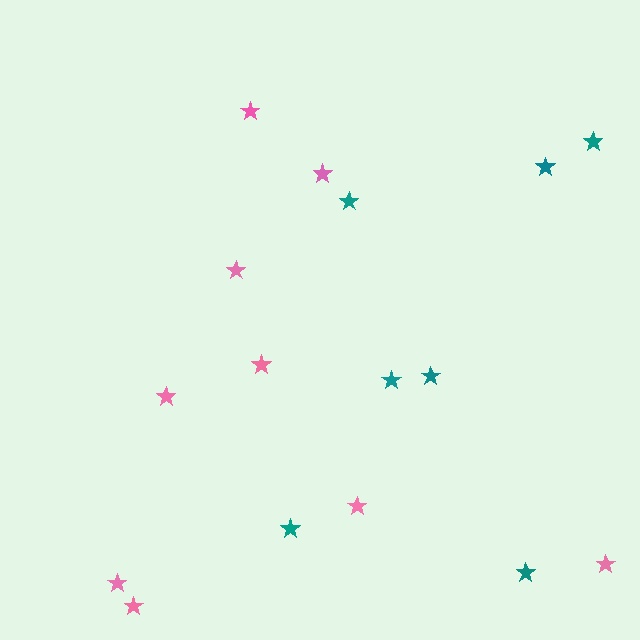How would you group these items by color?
There are 2 groups: one group of pink stars (9) and one group of teal stars (7).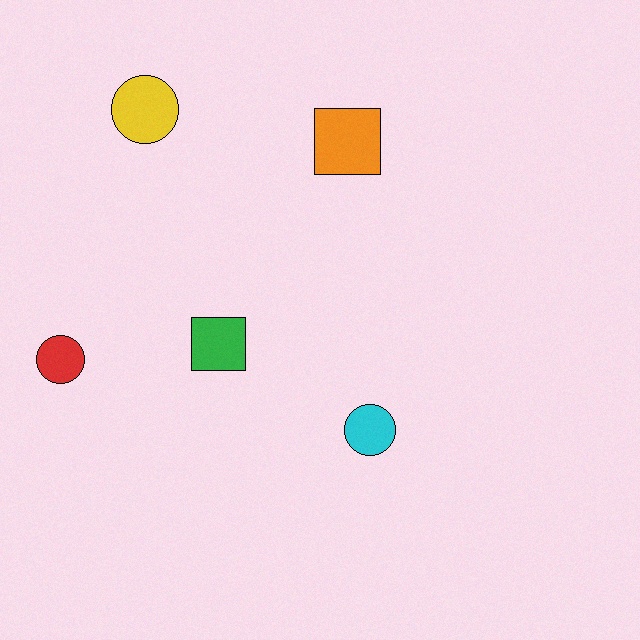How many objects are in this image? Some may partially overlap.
There are 5 objects.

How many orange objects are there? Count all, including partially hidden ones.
There is 1 orange object.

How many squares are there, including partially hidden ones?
There are 2 squares.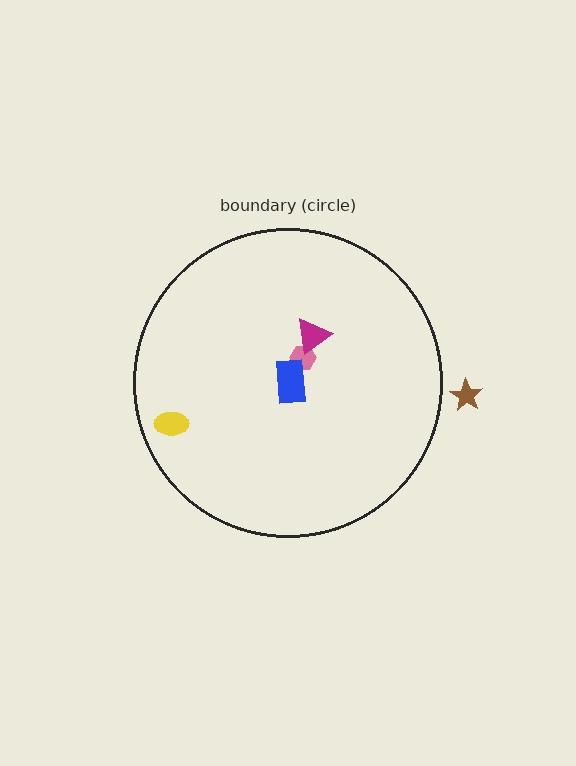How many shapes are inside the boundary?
4 inside, 1 outside.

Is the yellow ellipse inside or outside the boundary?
Inside.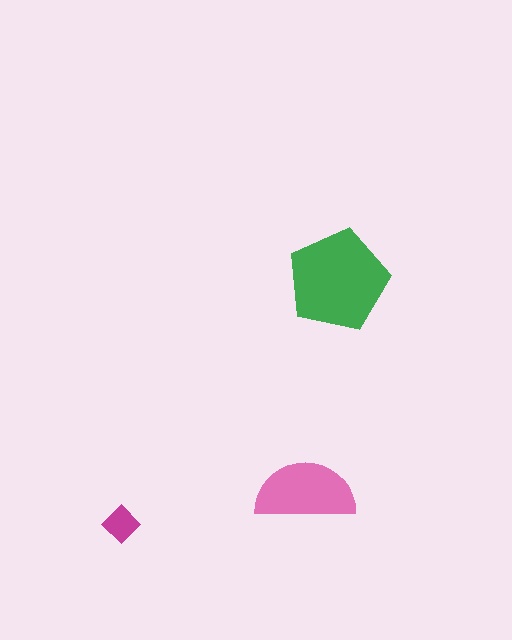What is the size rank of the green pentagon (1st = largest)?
1st.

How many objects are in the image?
There are 3 objects in the image.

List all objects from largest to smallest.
The green pentagon, the pink semicircle, the magenta diamond.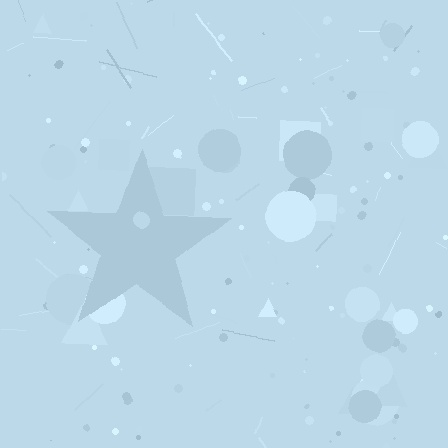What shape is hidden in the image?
A star is hidden in the image.